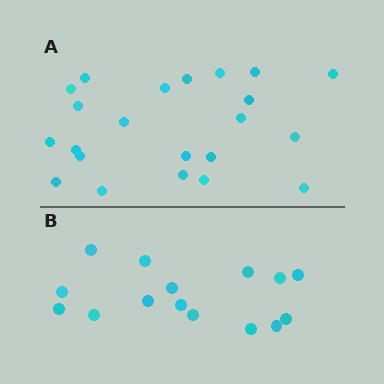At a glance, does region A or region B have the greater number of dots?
Region A (the top region) has more dots.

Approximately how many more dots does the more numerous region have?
Region A has roughly 8 or so more dots than region B.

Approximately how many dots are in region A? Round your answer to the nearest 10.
About 20 dots. (The exact count is 22, which rounds to 20.)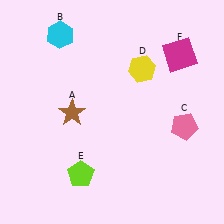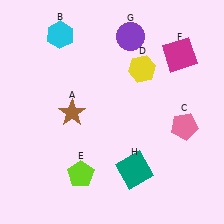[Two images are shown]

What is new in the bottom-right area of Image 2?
A teal square (H) was added in the bottom-right area of Image 2.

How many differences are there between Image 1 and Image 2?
There are 2 differences between the two images.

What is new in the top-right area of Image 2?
A purple circle (G) was added in the top-right area of Image 2.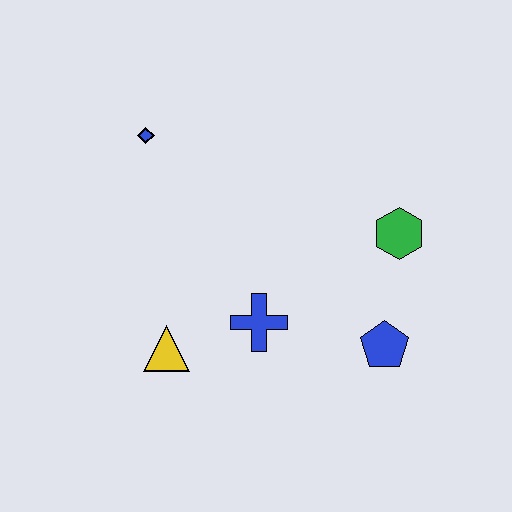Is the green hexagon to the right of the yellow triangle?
Yes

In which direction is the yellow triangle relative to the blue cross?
The yellow triangle is to the left of the blue cross.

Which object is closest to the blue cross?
The yellow triangle is closest to the blue cross.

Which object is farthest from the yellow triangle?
The green hexagon is farthest from the yellow triangle.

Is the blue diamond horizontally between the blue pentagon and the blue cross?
No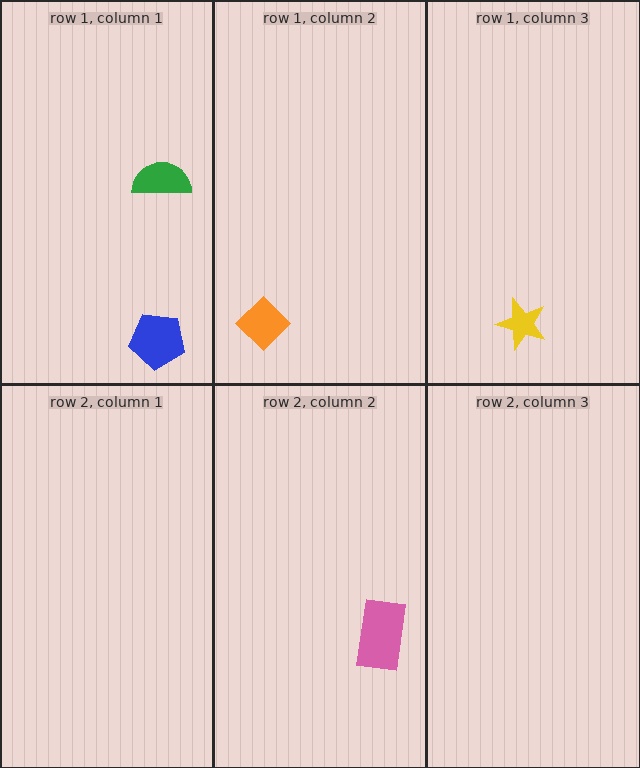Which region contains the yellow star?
The row 1, column 3 region.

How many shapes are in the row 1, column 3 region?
1.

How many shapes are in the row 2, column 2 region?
1.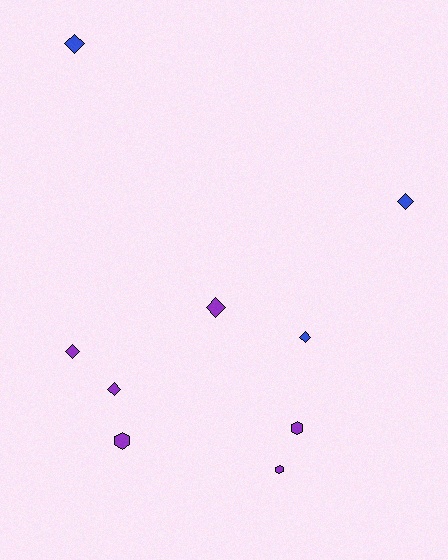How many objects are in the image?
There are 9 objects.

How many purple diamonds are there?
There are 3 purple diamonds.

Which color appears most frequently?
Purple, with 6 objects.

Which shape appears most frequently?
Diamond, with 6 objects.